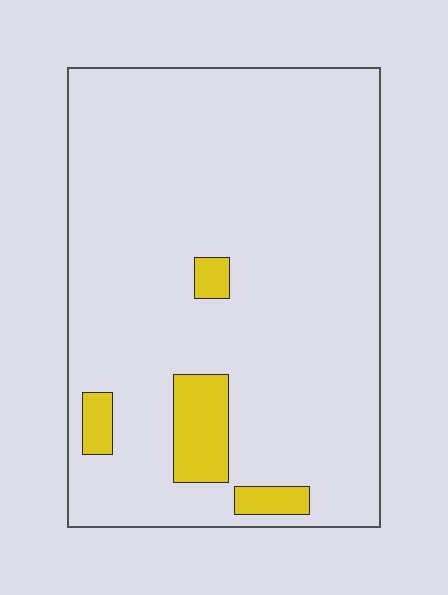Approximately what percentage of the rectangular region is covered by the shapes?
Approximately 10%.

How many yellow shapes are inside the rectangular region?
4.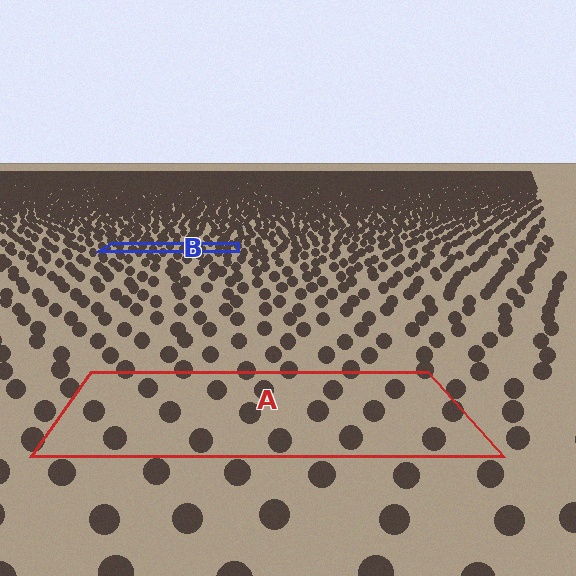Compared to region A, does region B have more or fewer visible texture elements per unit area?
Region B has more texture elements per unit area — they are packed more densely because it is farther away.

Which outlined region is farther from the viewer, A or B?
Region B is farther from the viewer — the texture elements inside it appear smaller and more densely packed.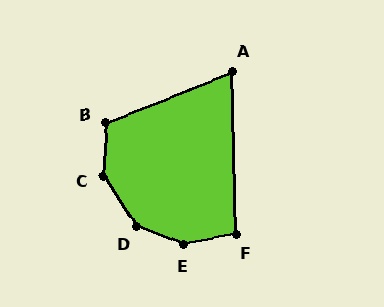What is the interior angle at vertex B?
Approximately 115 degrees (obtuse).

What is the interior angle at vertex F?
Approximately 101 degrees (obtuse).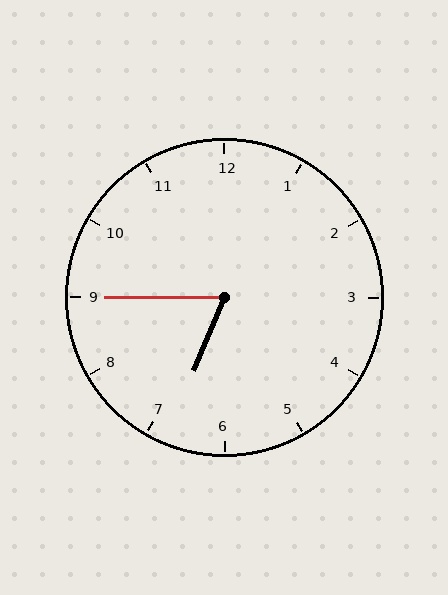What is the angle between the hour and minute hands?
Approximately 68 degrees.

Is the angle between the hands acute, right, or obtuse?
It is acute.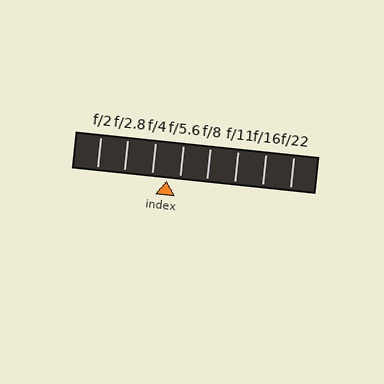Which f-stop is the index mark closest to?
The index mark is closest to f/5.6.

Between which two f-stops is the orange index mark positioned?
The index mark is between f/4 and f/5.6.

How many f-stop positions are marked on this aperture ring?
There are 8 f-stop positions marked.